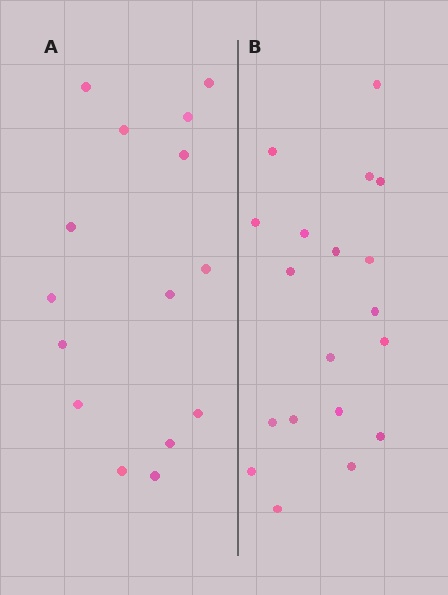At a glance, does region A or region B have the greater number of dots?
Region B (the right region) has more dots.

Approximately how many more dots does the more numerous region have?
Region B has about 4 more dots than region A.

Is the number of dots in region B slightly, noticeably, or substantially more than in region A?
Region B has noticeably more, but not dramatically so. The ratio is roughly 1.3 to 1.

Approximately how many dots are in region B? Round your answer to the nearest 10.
About 20 dots. (The exact count is 19, which rounds to 20.)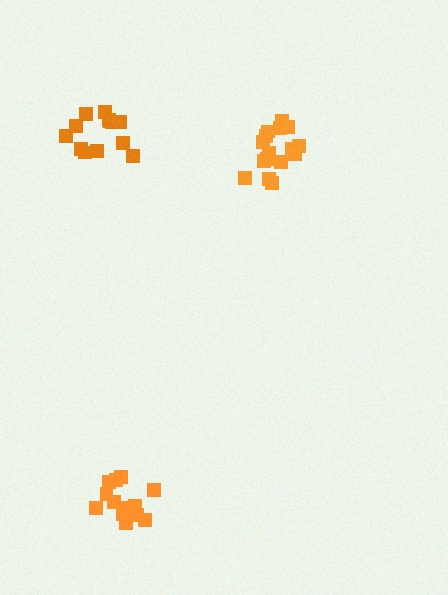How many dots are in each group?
Group 1: 13 dots, Group 2: 13 dots, Group 3: 17 dots (43 total).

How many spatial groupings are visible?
There are 3 spatial groupings.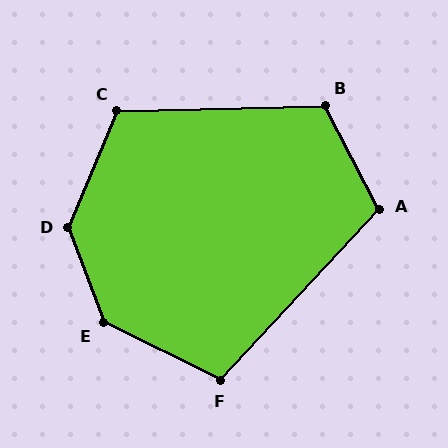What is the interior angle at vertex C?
Approximately 114 degrees (obtuse).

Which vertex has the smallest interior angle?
F, at approximately 107 degrees.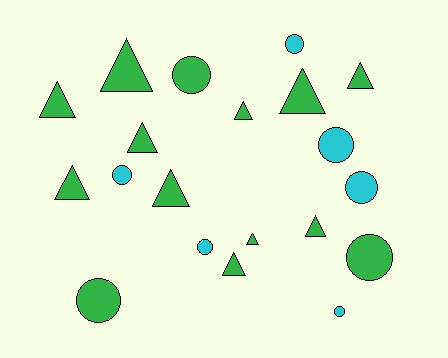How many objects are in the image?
There are 20 objects.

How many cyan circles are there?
There are 6 cyan circles.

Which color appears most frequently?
Green, with 14 objects.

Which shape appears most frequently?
Triangle, with 11 objects.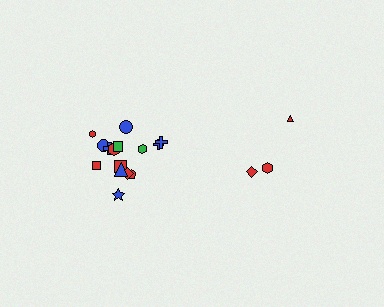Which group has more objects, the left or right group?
The left group.